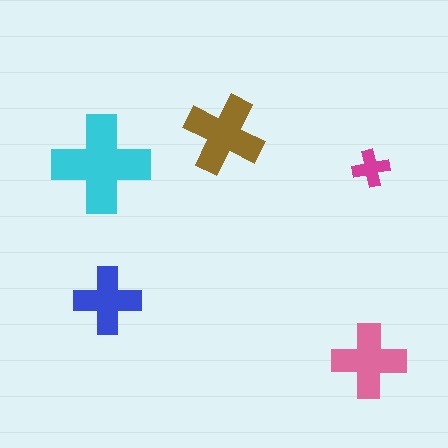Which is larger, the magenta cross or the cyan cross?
The cyan one.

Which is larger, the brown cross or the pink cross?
The brown one.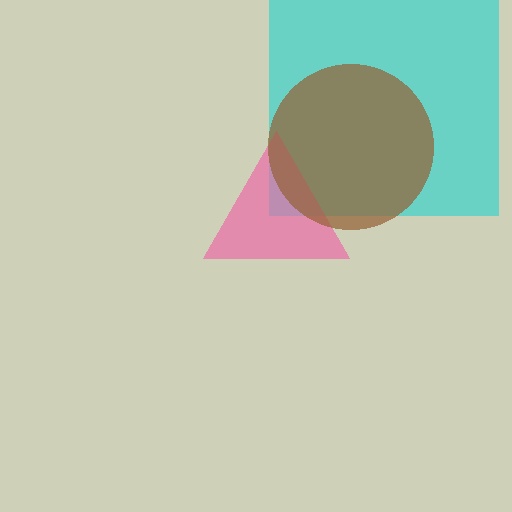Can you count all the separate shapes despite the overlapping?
Yes, there are 3 separate shapes.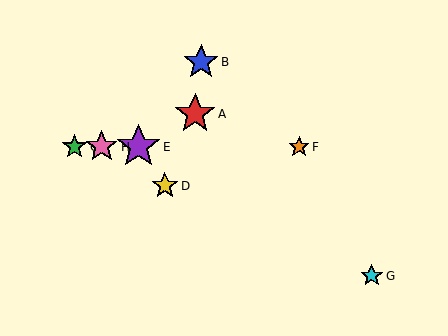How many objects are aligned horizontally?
4 objects (C, E, F, H) are aligned horizontally.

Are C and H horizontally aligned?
Yes, both are at y≈147.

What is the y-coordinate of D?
Object D is at y≈186.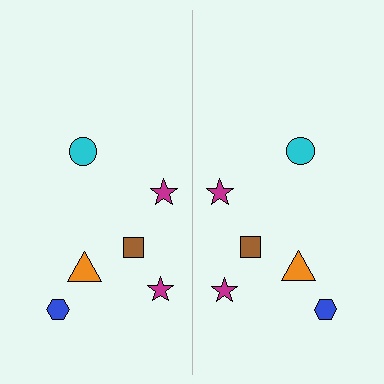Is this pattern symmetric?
Yes, this pattern has bilateral (reflection) symmetry.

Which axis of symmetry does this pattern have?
The pattern has a vertical axis of symmetry running through the center of the image.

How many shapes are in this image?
There are 12 shapes in this image.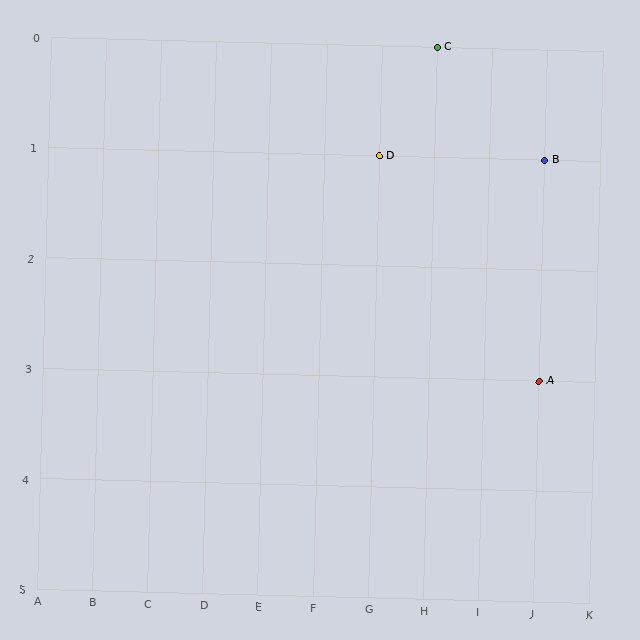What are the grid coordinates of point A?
Point A is at grid coordinates (J, 3).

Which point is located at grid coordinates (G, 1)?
Point D is at (G, 1).